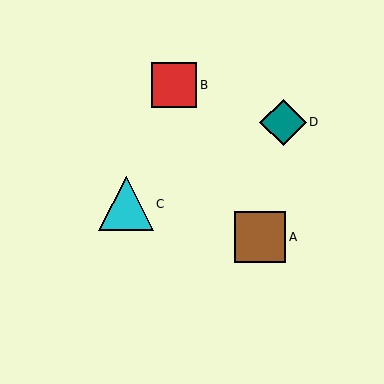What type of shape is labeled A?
Shape A is a brown square.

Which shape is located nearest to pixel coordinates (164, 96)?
The red square (labeled B) at (174, 85) is nearest to that location.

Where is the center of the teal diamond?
The center of the teal diamond is at (283, 122).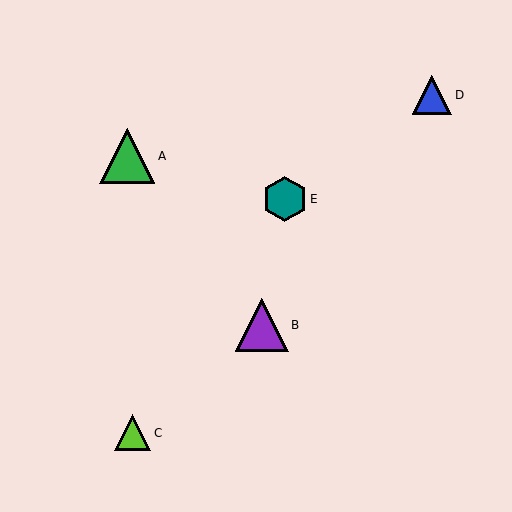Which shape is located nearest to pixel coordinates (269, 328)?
The purple triangle (labeled B) at (262, 325) is nearest to that location.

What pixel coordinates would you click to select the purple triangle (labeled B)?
Click at (262, 325) to select the purple triangle B.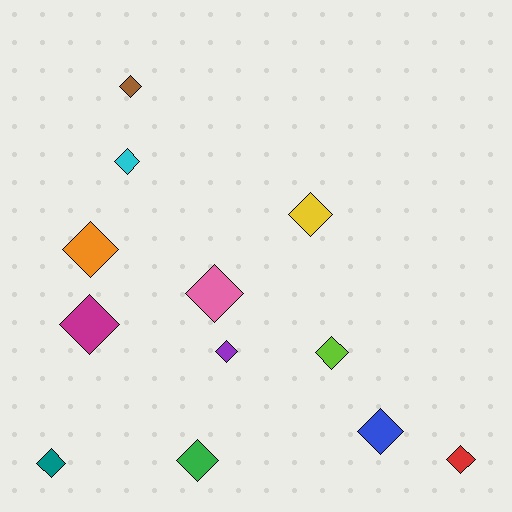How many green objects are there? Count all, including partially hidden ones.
There is 1 green object.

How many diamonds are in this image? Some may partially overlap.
There are 12 diamonds.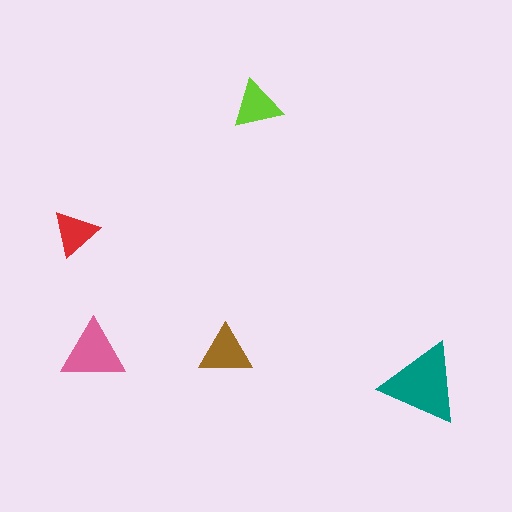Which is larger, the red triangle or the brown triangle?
The brown one.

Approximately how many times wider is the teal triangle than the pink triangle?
About 1.5 times wider.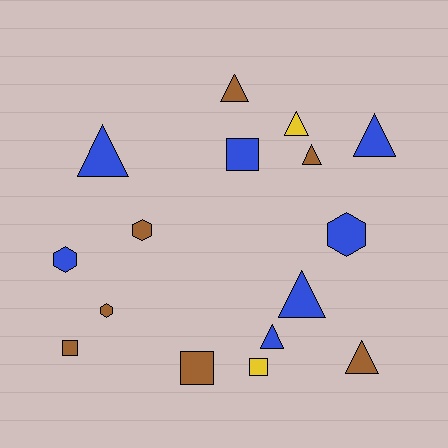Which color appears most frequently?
Brown, with 7 objects.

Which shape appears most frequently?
Triangle, with 8 objects.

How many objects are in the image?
There are 16 objects.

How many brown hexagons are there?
There are 2 brown hexagons.